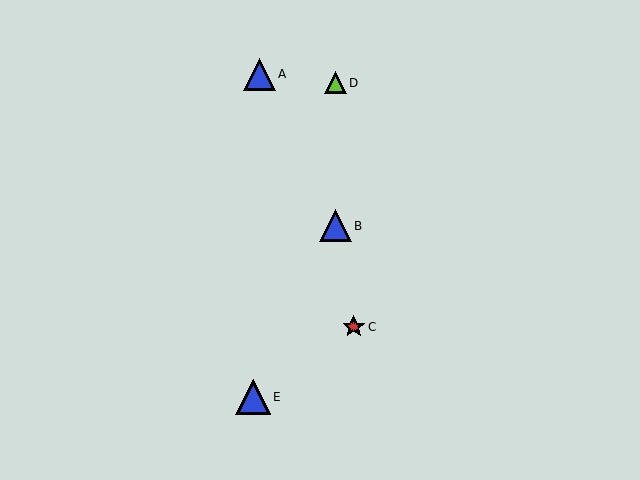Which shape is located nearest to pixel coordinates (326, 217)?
The blue triangle (labeled B) at (335, 226) is nearest to that location.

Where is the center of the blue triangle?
The center of the blue triangle is at (335, 226).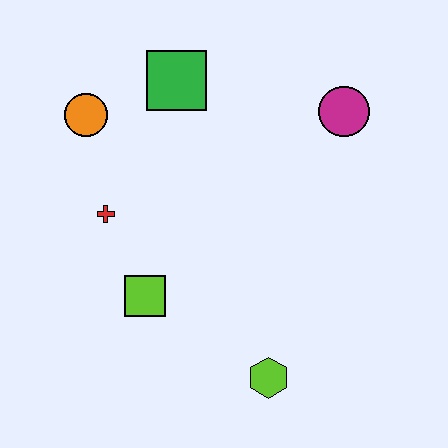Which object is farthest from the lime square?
The magenta circle is farthest from the lime square.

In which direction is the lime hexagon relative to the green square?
The lime hexagon is below the green square.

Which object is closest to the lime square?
The red cross is closest to the lime square.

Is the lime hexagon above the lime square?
No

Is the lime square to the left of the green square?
Yes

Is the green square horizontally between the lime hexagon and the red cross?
Yes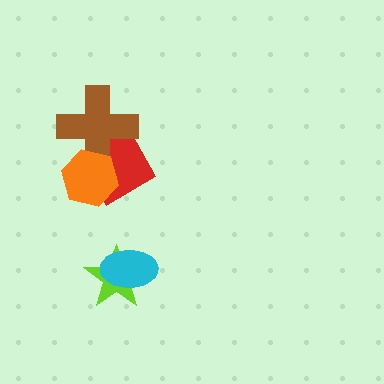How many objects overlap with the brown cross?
2 objects overlap with the brown cross.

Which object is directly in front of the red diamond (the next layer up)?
The brown cross is directly in front of the red diamond.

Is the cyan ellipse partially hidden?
No, no other shape covers it.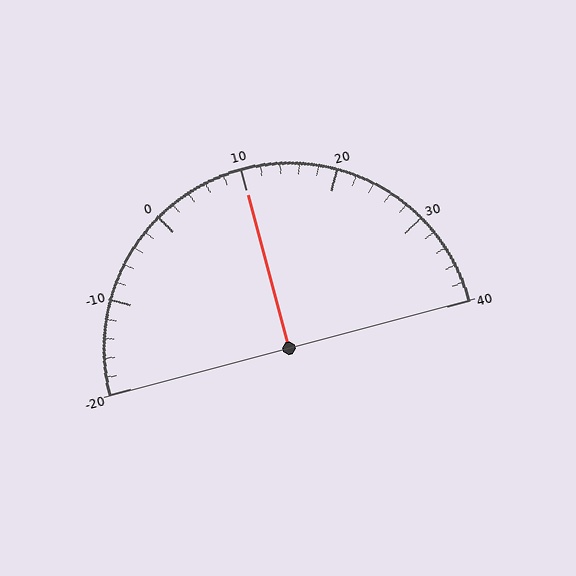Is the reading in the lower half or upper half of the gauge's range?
The reading is in the upper half of the range (-20 to 40).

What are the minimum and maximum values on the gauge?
The gauge ranges from -20 to 40.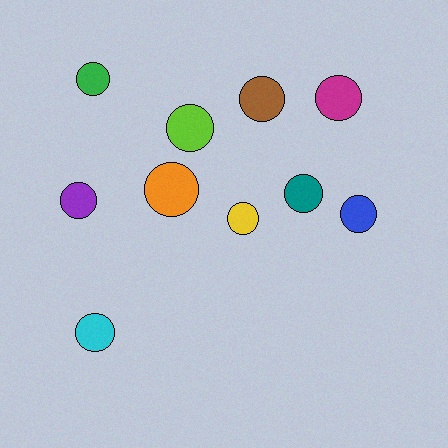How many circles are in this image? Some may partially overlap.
There are 10 circles.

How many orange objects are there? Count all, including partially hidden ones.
There is 1 orange object.